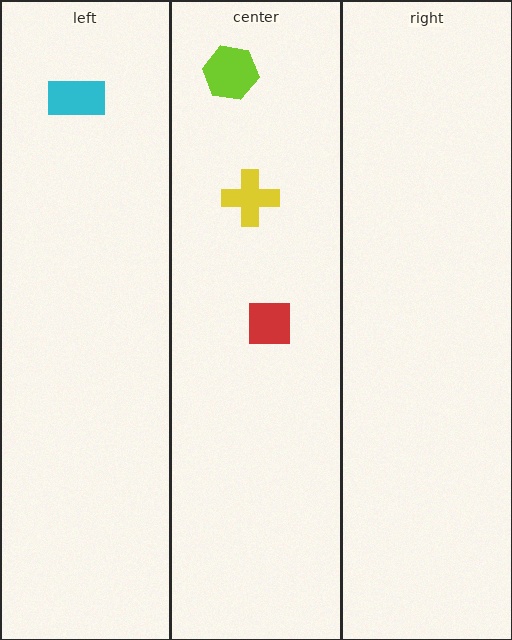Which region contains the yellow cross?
The center region.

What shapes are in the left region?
The cyan rectangle.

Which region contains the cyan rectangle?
The left region.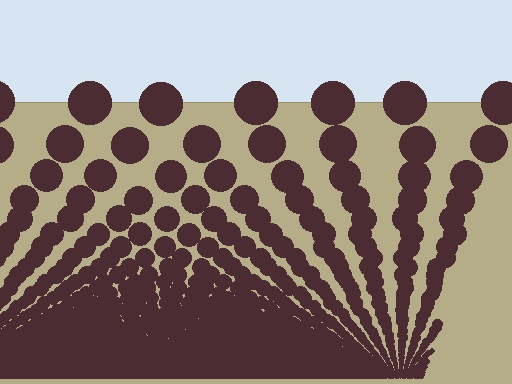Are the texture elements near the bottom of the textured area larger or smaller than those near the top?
Smaller. The gradient is inverted — elements near the bottom are smaller and denser.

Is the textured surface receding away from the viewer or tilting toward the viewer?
The surface appears to tilt toward the viewer. Texture elements get larger and sparser toward the top.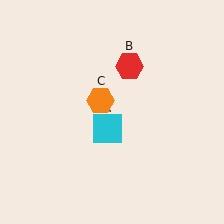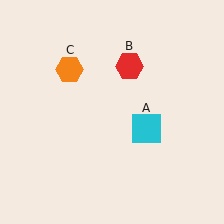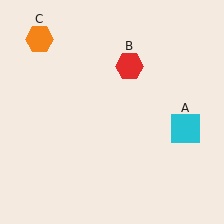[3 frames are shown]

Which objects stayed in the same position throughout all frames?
Red hexagon (object B) remained stationary.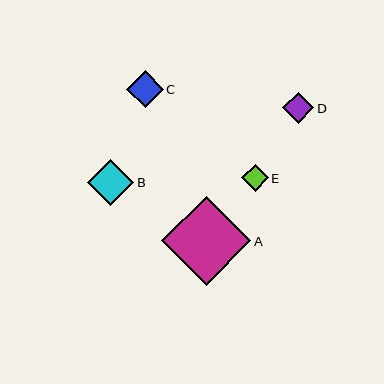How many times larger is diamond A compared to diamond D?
Diamond A is approximately 2.9 times the size of diamond D.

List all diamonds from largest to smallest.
From largest to smallest: A, B, C, D, E.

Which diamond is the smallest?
Diamond E is the smallest with a size of approximately 27 pixels.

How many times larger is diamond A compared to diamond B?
Diamond A is approximately 1.9 times the size of diamond B.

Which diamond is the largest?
Diamond A is the largest with a size of approximately 89 pixels.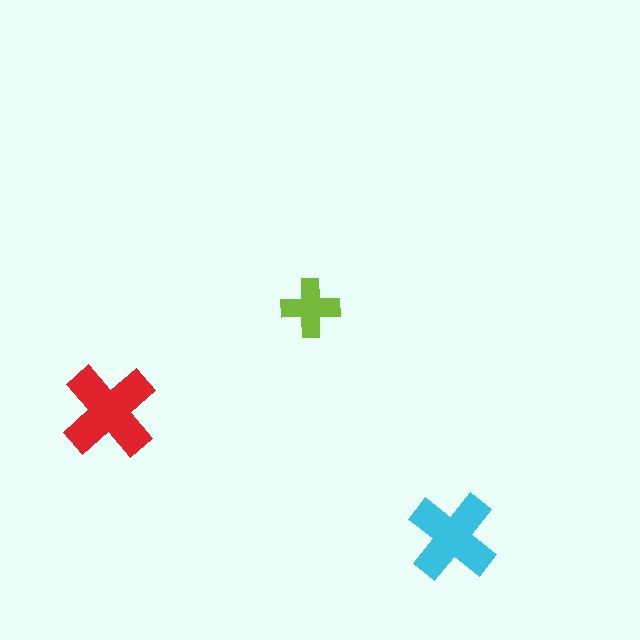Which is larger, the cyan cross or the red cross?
The red one.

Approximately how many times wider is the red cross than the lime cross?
About 1.5 times wider.